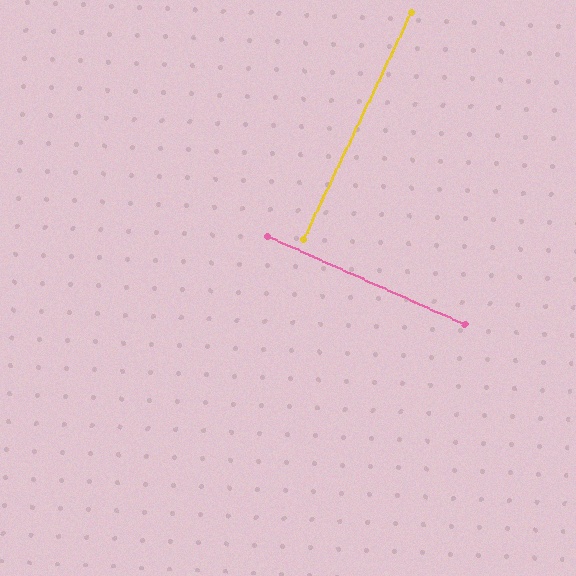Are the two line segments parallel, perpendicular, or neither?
Perpendicular — they meet at approximately 89°.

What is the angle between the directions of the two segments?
Approximately 89 degrees.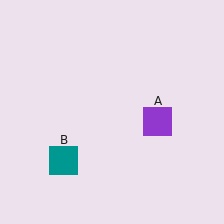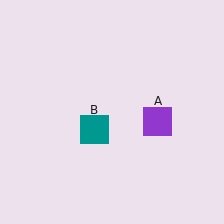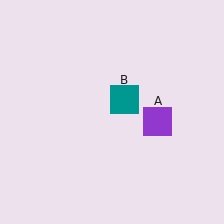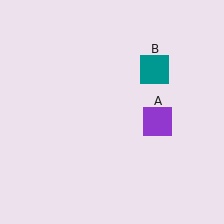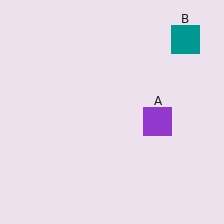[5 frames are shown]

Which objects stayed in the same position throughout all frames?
Purple square (object A) remained stationary.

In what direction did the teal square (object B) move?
The teal square (object B) moved up and to the right.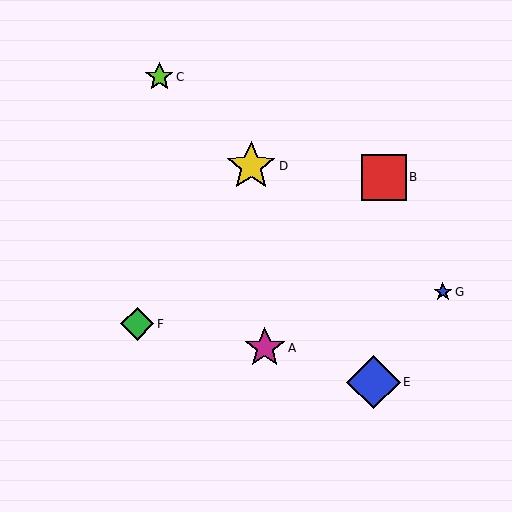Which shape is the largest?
The blue diamond (labeled E) is the largest.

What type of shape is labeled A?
Shape A is a magenta star.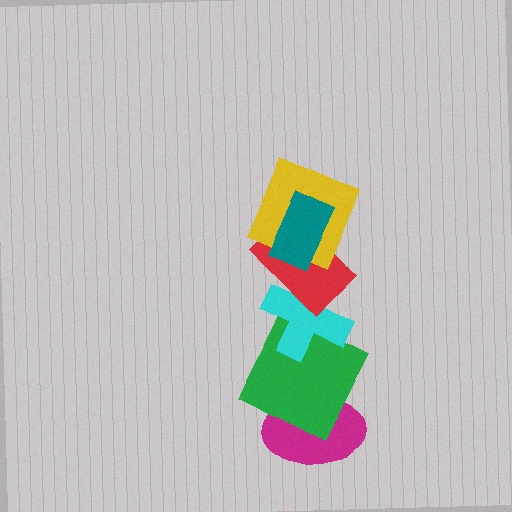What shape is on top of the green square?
The cyan cross is on top of the green square.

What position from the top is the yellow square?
The yellow square is 2nd from the top.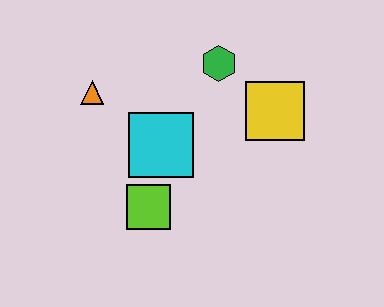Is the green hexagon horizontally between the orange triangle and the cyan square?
No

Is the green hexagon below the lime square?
No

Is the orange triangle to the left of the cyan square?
Yes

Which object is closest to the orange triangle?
The cyan square is closest to the orange triangle.